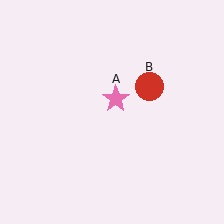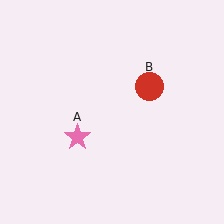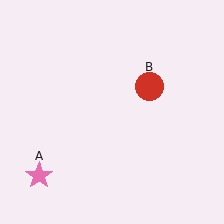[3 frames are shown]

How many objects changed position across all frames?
1 object changed position: pink star (object A).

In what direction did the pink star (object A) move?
The pink star (object A) moved down and to the left.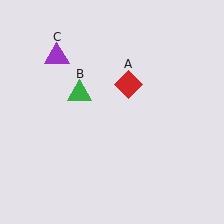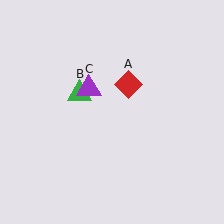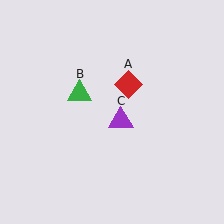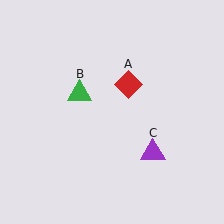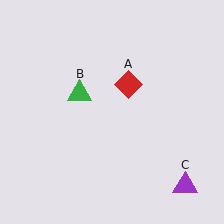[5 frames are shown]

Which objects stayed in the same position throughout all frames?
Red diamond (object A) and green triangle (object B) remained stationary.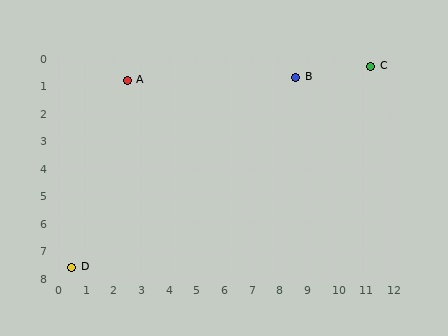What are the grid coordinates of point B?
Point B is at approximately (8.6, 0.7).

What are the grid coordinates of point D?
Point D is at approximately (0.5, 7.6).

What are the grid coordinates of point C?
Point C is at approximately (11.3, 0.3).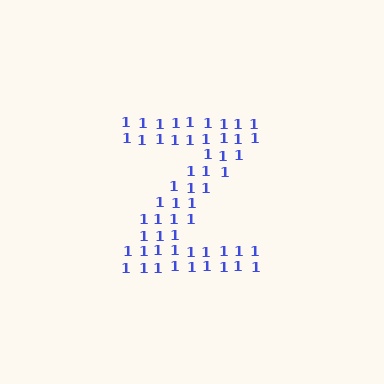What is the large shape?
The large shape is the letter Z.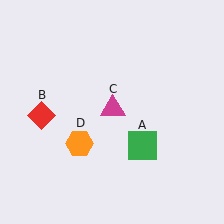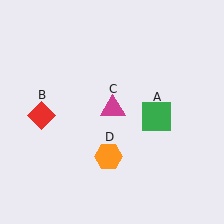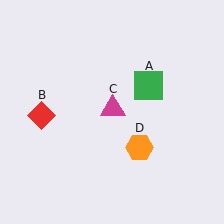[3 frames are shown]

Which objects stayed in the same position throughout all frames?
Red diamond (object B) and magenta triangle (object C) remained stationary.